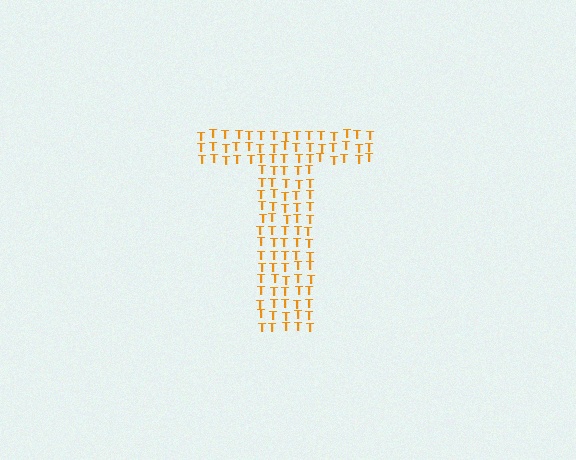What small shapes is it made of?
It is made of small letter T's.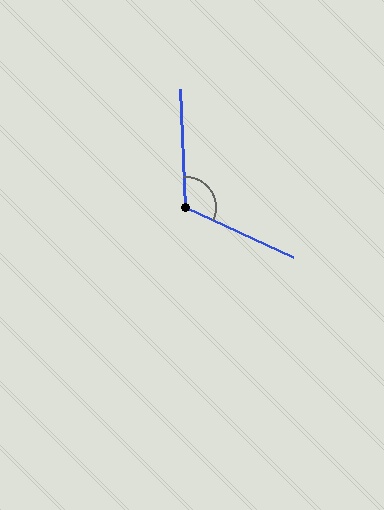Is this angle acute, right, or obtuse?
It is obtuse.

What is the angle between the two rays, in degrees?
Approximately 117 degrees.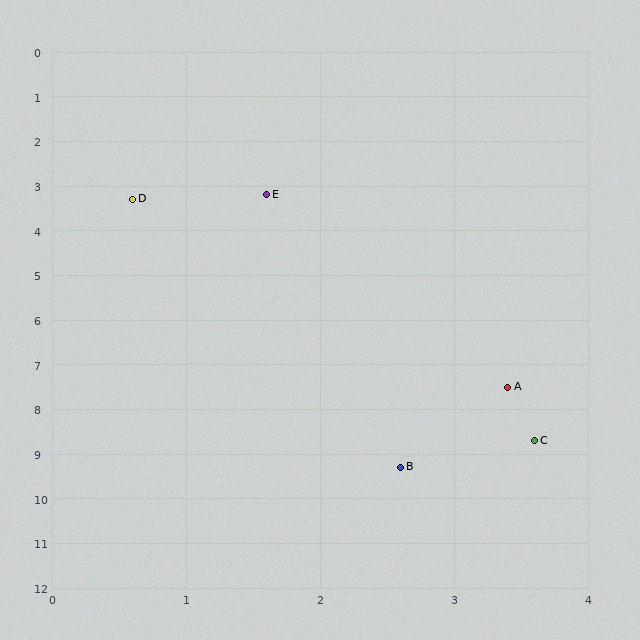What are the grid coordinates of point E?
Point E is at approximately (1.6, 3.2).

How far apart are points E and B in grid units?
Points E and B are about 6.2 grid units apart.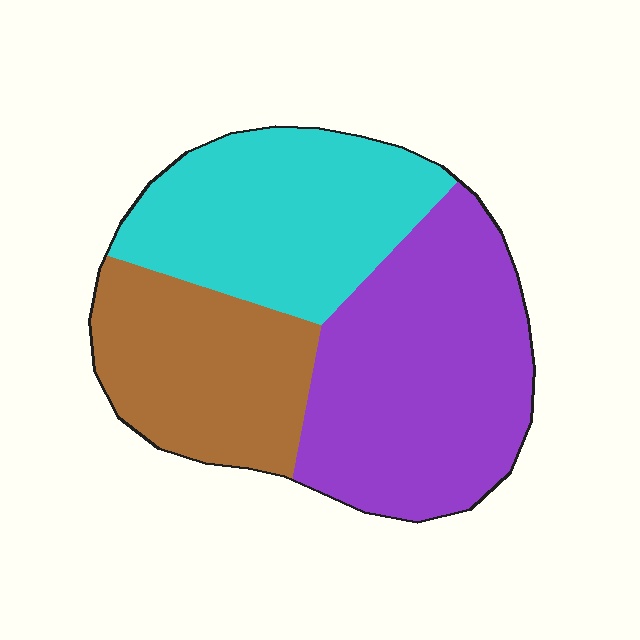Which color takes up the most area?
Purple, at roughly 40%.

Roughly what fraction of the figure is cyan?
Cyan takes up about one third (1/3) of the figure.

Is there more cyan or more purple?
Purple.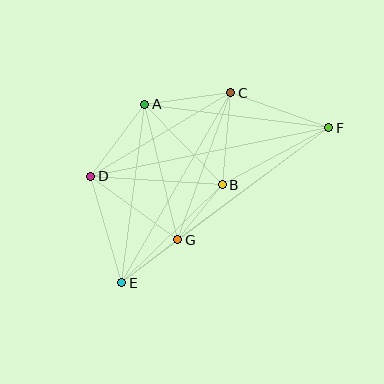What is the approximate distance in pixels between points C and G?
The distance between C and G is approximately 156 pixels.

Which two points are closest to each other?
Points E and G are closest to each other.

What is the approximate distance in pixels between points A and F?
The distance between A and F is approximately 185 pixels.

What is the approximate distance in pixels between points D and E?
The distance between D and E is approximately 111 pixels.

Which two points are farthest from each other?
Points E and F are farthest from each other.